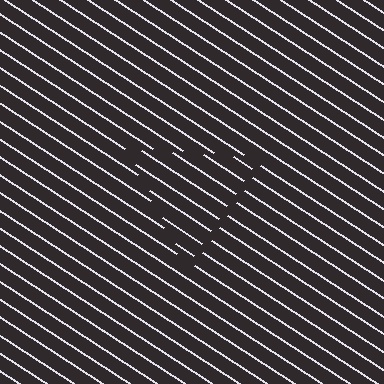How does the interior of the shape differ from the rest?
The interior of the shape contains the same grating, shifted by half a period — the contour is defined by the phase discontinuity where line-ends from the inner and outer gratings abut.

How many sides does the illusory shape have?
3 sides — the line-ends trace a triangle.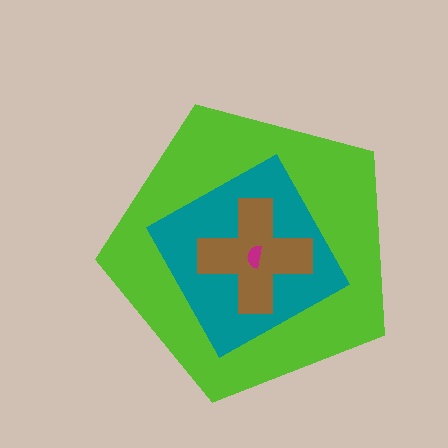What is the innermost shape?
The magenta semicircle.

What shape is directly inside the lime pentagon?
The teal diamond.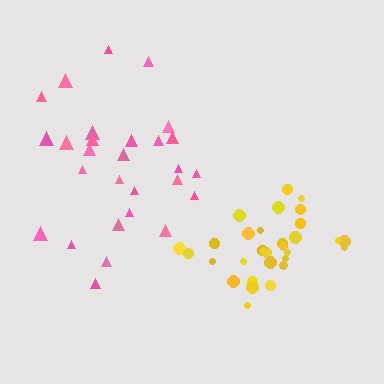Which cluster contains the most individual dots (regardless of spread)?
Yellow (32).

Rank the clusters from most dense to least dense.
yellow, pink.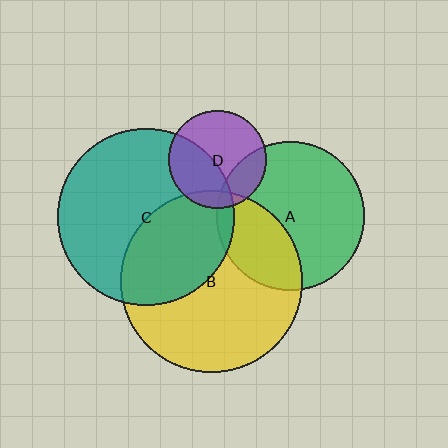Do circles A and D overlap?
Yes.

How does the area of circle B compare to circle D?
Approximately 3.5 times.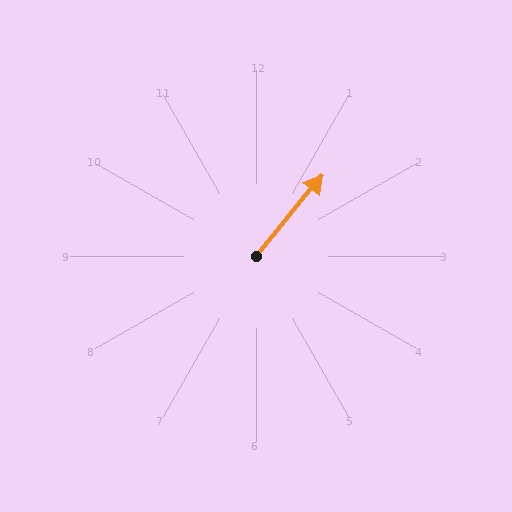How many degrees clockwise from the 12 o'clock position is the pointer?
Approximately 39 degrees.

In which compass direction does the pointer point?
Northeast.